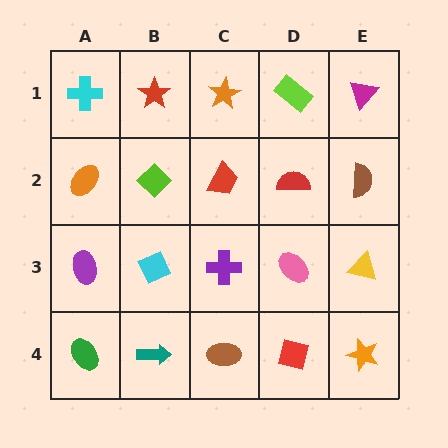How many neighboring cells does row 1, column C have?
3.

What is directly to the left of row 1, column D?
An orange star.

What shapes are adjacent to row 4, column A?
A purple ellipse (row 3, column A), a teal arrow (row 4, column B).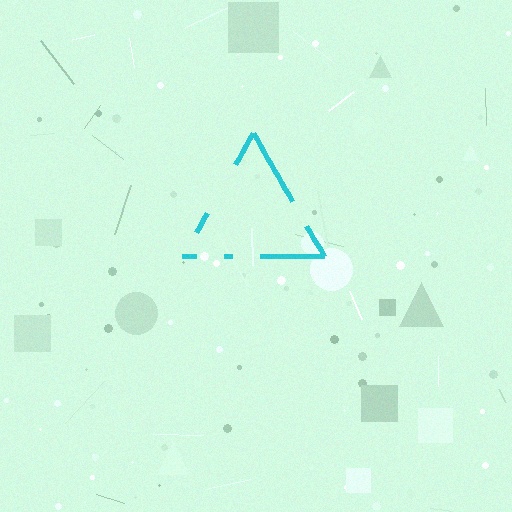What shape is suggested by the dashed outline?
The dashed outline suggests a triangle.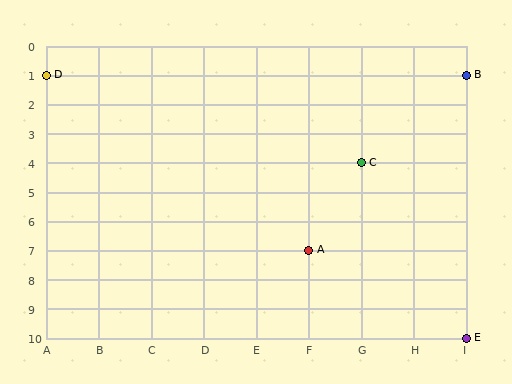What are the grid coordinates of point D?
Point D is at grid coordinates (A, 1).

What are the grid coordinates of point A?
Point A is at grid coordinates (F, 7).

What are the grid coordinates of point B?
Point B is at grid coordinates (I, 1).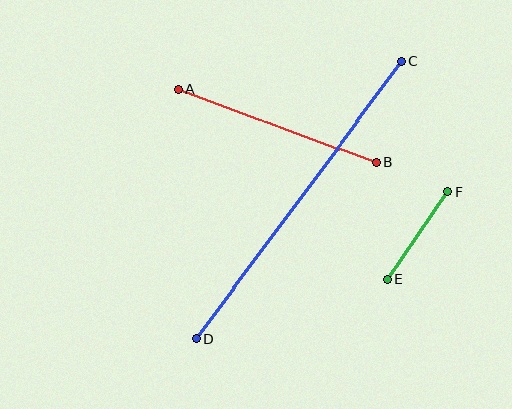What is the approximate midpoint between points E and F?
The midpoint is at approximately (418, 235) pixels.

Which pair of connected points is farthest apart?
Points C and D are farthest apart.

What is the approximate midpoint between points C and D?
The midpoint is at approximately (299, 200) pixels.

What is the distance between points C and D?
The distance is approximately 345 pixels.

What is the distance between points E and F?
The distance is approximately 107 pixels.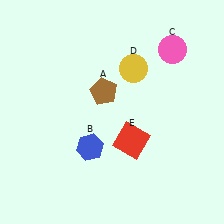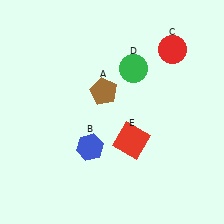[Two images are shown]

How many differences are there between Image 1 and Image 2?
There are 2 differences between the two images.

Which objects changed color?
C changed from pink to red. D changed from yellow to green.